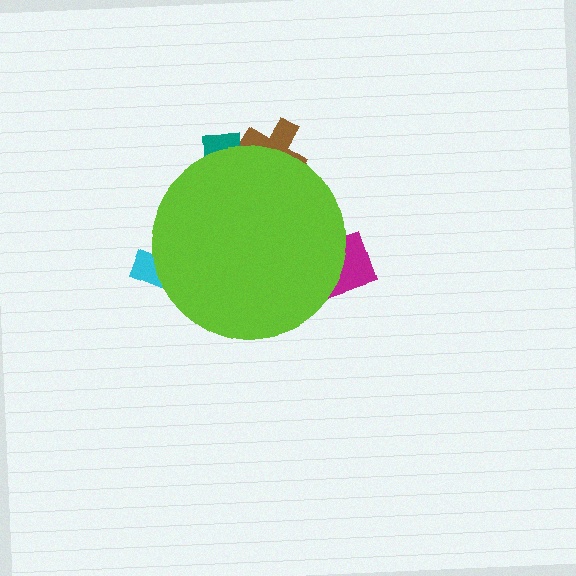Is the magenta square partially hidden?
Yes, the magenta square is partially hidden behind the lime circle.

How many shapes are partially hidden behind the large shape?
4 shapes are partially hidden.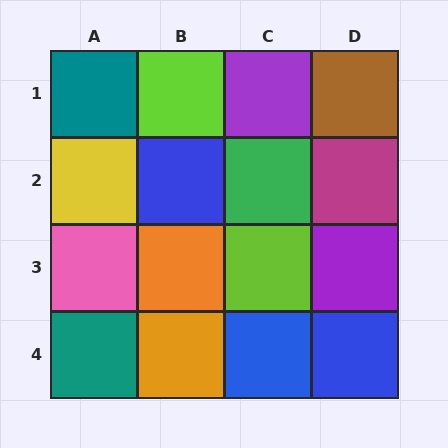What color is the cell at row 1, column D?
Brown.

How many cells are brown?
1 cell is brown.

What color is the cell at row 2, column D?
Magenta.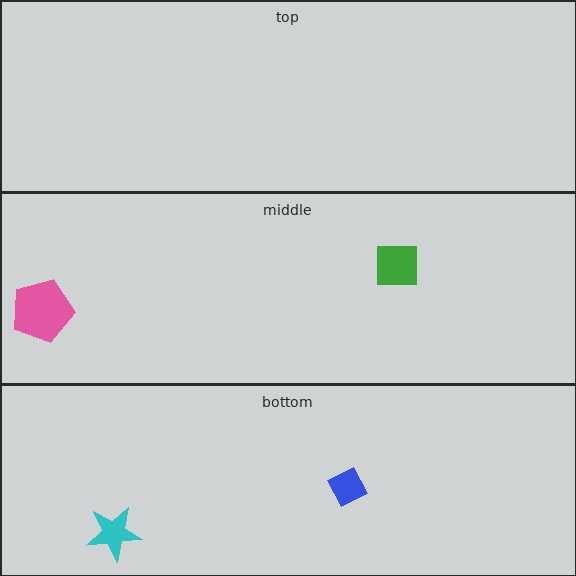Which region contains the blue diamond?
The bottom region.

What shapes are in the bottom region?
The blue diamond, the cyan star.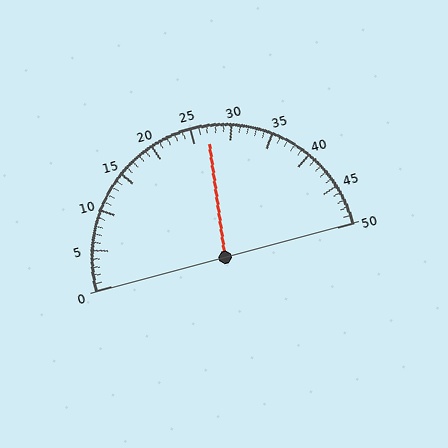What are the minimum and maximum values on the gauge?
The gauge ranges from 0 to 50.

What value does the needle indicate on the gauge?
The needle indicates approximately 27.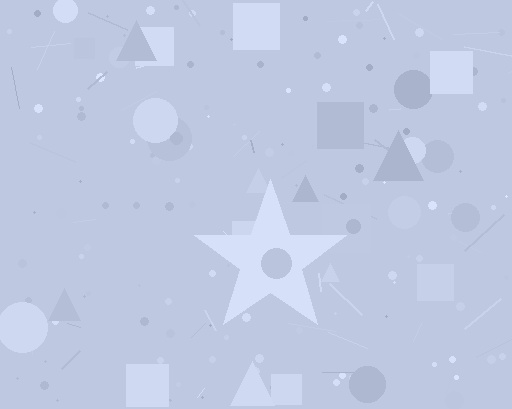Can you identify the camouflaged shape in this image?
The camouflaged shape is a star.